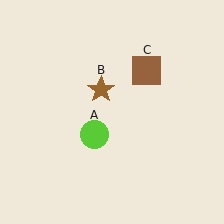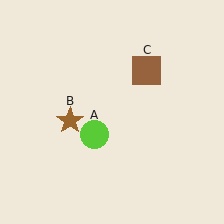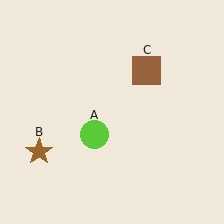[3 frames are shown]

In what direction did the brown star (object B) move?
The brown star (object B) moved down and to the left.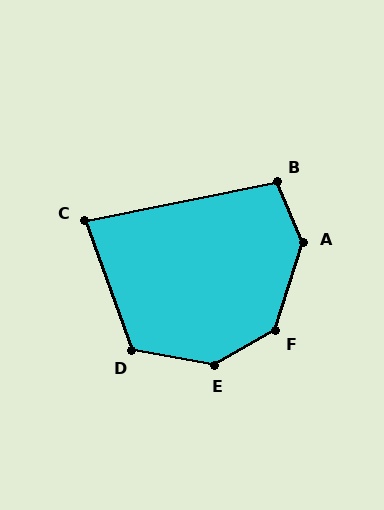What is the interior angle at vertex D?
Approximately 120 degrees (obtuse).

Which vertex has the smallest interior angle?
C, at approximately 81 degrees.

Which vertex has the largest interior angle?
E, at approximately 140 degrees.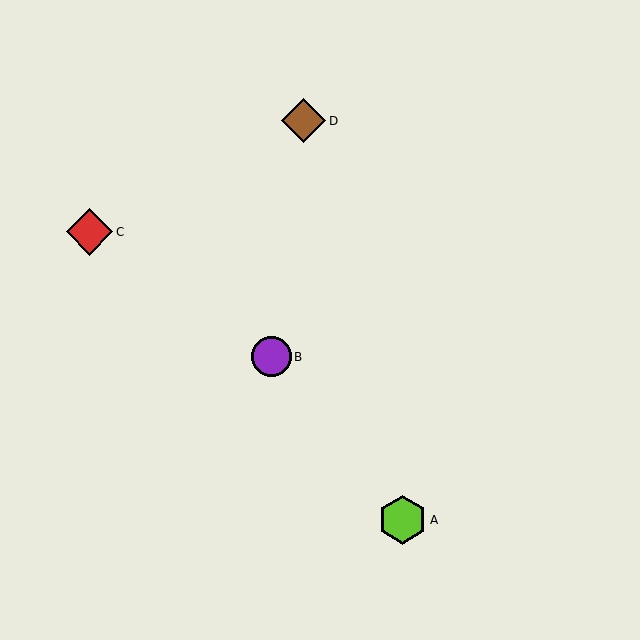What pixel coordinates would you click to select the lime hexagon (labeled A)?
Click at (402, 520) to select the lime hexagon A.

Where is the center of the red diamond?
The center of the red diamond is at (90, 232).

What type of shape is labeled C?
Shape C is a red diamond.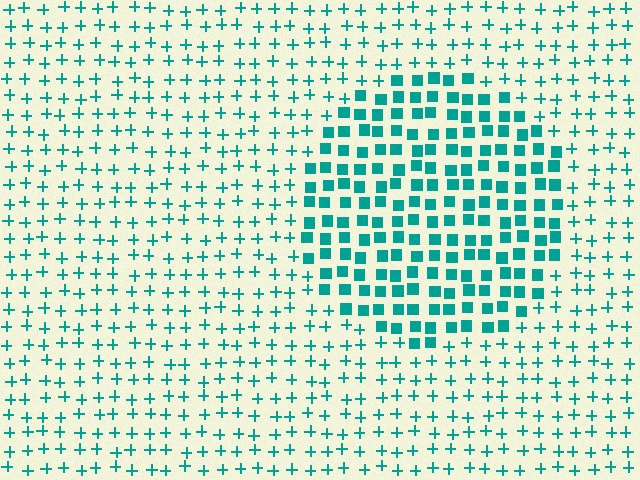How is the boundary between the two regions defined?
The boundary is defined by a change in element shape: squares inside vs. plus signs outside. All elements share the same color and spacing.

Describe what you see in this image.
The image is filled with small teal elements arranged in a uniform grid. A circle-shaped region contains squares, while the surrounding area contains plus signs. The boundary is defined purely by the change in element shape.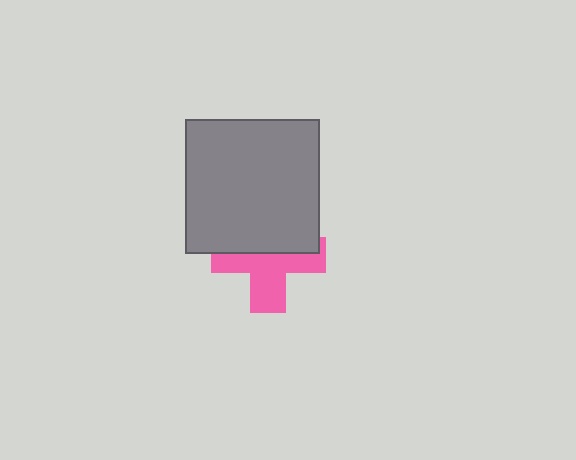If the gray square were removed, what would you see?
You would see the complete pink cross.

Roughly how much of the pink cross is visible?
About half of it is visible (roughly 55%).